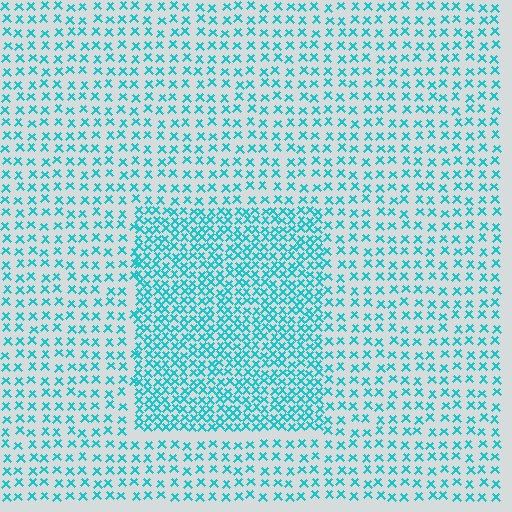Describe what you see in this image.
The image contains small cyan elements arranged at two different densities. A rectangle-shaped region is visible where the elements are more densely packed than the surrounding area.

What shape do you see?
I see a rectangle.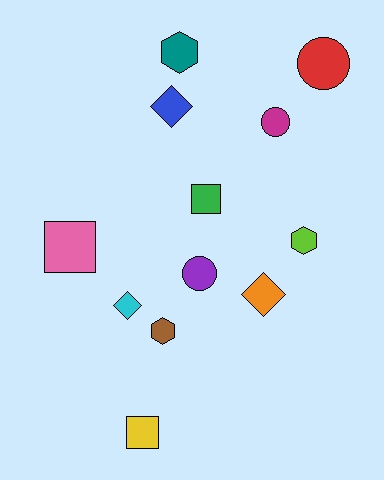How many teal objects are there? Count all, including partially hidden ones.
There is 1 teal object.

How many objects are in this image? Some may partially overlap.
There are 12 objects.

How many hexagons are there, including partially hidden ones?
There are 3 hexagons.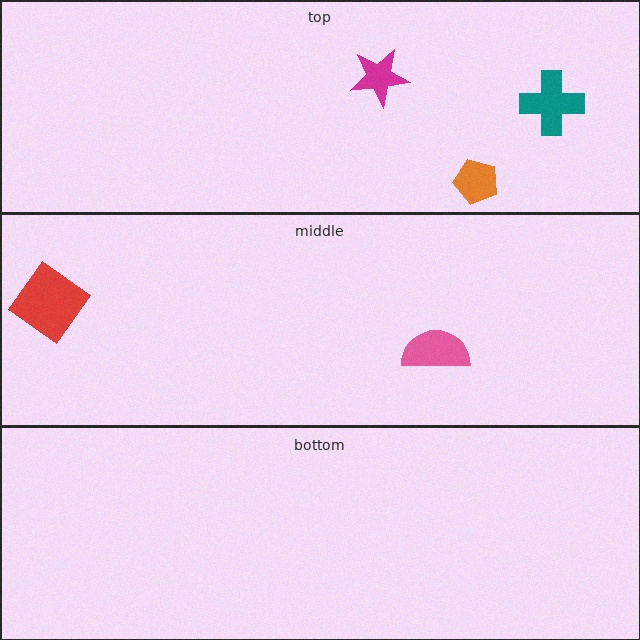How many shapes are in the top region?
3.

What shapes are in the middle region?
The red diamond, the pink semicircle.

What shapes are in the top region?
The orange pentagon, the teal cross, the magenta star.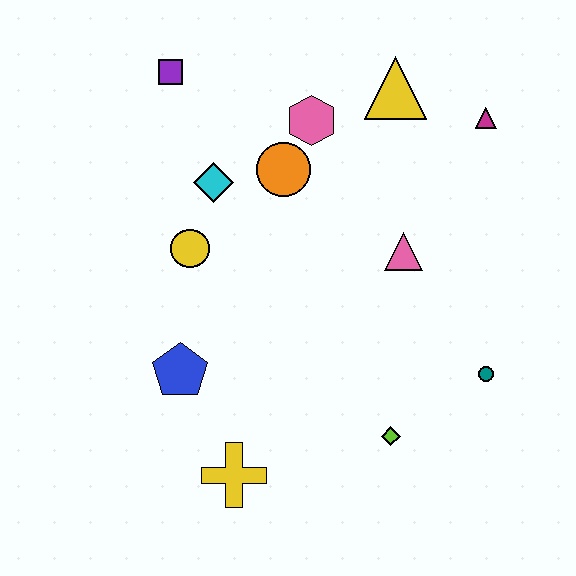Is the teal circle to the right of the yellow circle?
Yes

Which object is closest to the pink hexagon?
The orange circle is closest to the pink hexagon.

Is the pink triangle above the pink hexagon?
No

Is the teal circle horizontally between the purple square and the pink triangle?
No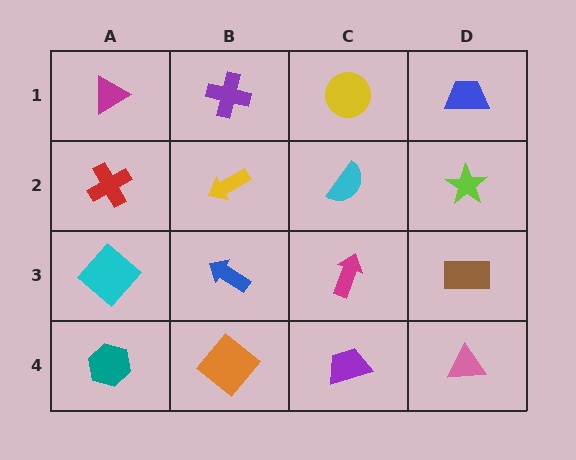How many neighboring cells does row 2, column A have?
3.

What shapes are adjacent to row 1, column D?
A lime star (row 2, column D), a yellow circle (row 1, column C).